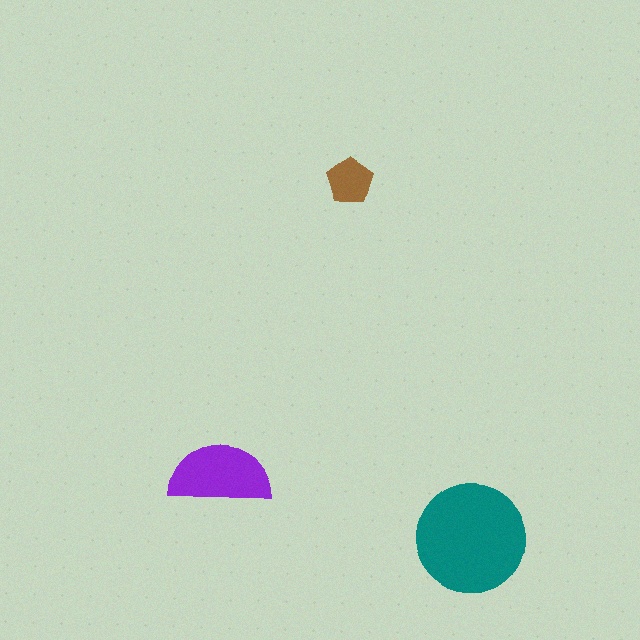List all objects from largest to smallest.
The teal circle, the purple semicircle, the brown pentagon.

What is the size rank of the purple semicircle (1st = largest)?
2nd.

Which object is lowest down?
The teal circle is bottommost.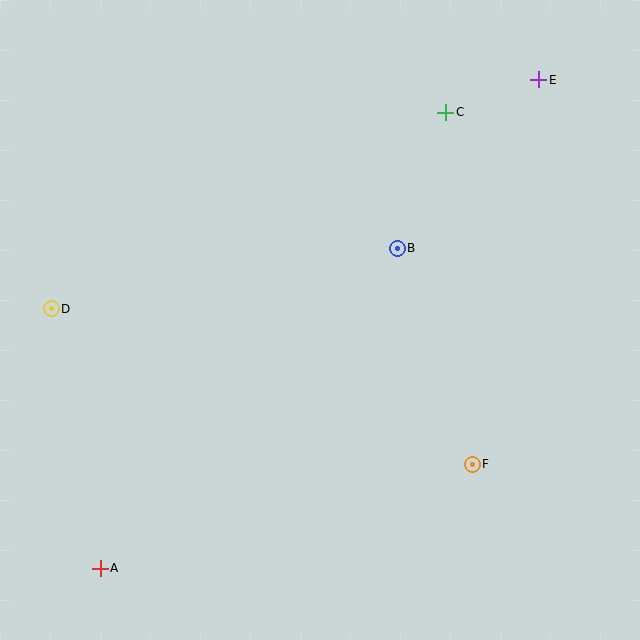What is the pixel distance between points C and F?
The distance between C and F is 353 pixels.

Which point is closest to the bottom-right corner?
Point F is closest to the bottom-right corner.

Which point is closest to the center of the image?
Point B at (397, 248) is closest to the center.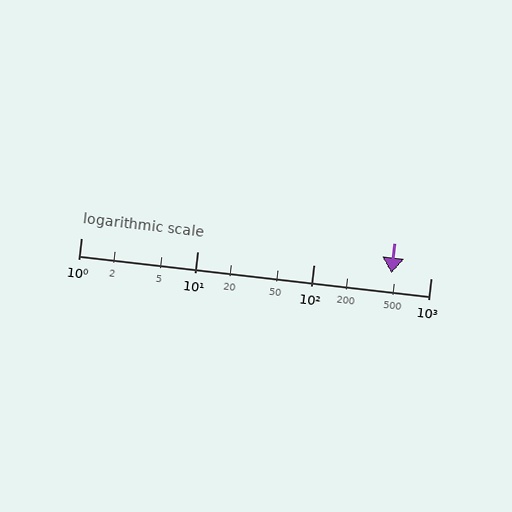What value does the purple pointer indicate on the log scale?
The pointer indicates approximately 460.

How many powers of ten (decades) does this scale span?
The scale spans 3 decades, from 1 to 1000.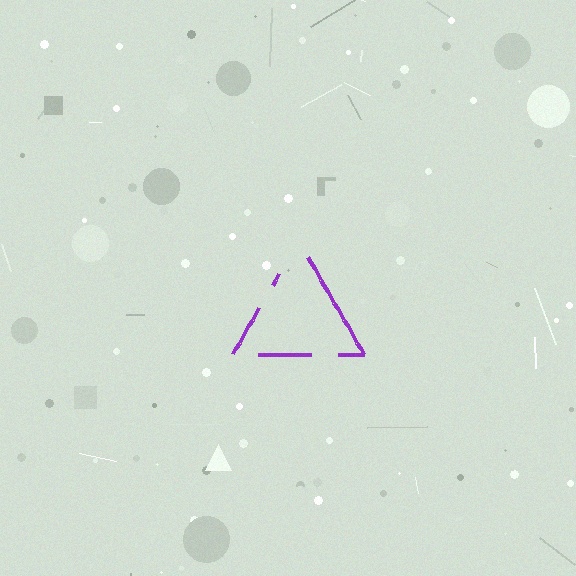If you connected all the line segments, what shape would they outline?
They would outline a triangle.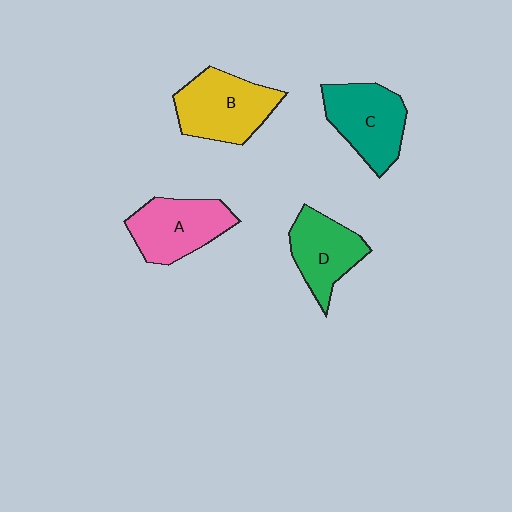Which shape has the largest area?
Shape B (yellow).